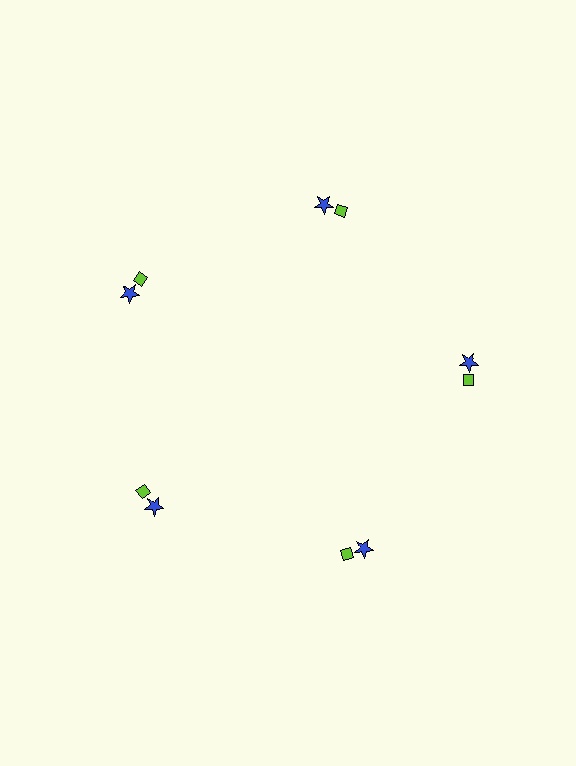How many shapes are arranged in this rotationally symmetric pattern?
There are 10 shapes, arranged in 5 groups of 2.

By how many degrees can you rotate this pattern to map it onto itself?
The pattern maps onto itself every 72 degrees of rotation.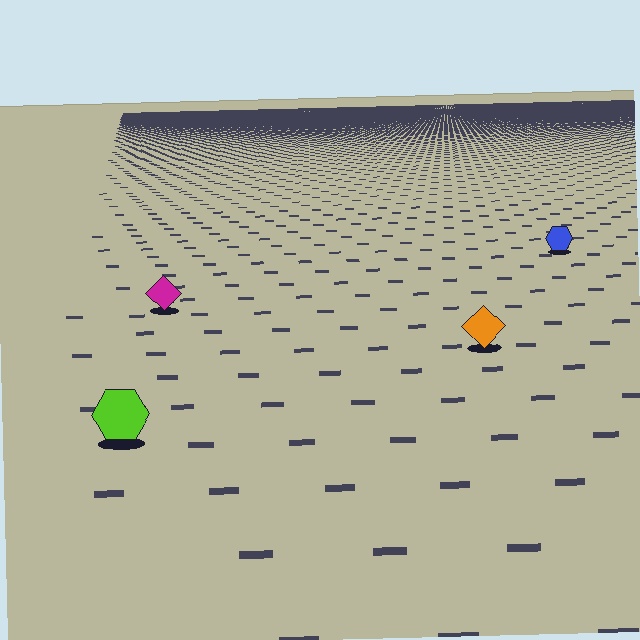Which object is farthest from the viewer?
The blue hexagon is farthest from the viewer. It appears smaller and the ground texture around it is denser.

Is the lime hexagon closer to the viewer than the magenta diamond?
Yes. The lime hexagon is closer — you can tell from the texture gradient: the ground texture is coarser near it.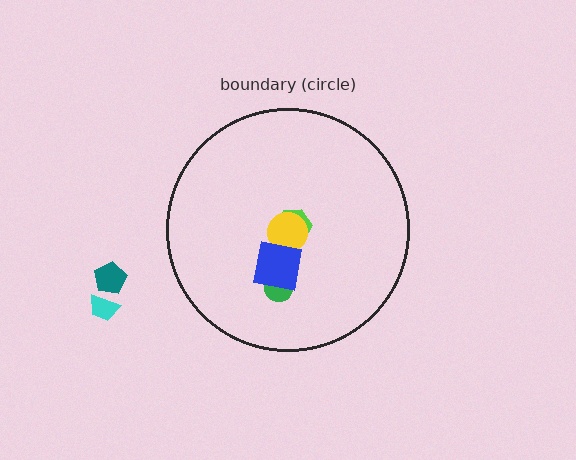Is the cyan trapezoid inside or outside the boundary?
Outside.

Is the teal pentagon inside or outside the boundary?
Outside.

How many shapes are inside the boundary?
4 inside, 2 outside.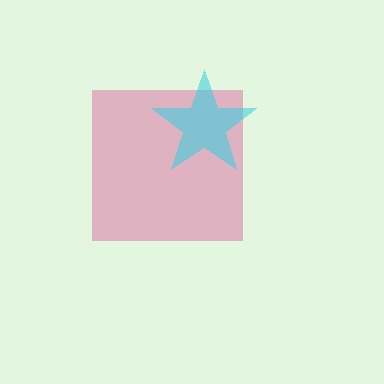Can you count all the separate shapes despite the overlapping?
Yes, there are 2 separate shapes.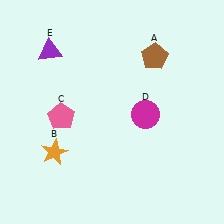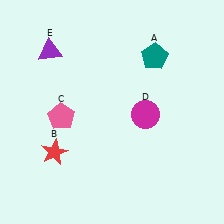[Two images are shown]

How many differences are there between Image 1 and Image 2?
There are 2 differences between the two images.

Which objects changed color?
A changed from brown to teal. B changed from orange to red.